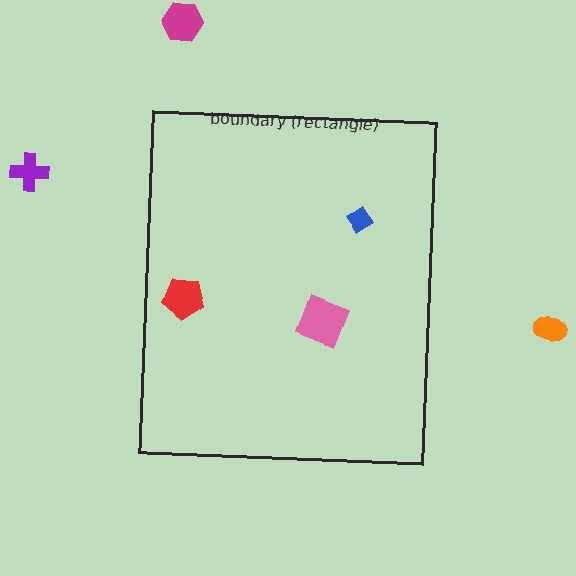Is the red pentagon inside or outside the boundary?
Inside.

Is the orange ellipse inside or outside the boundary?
Outside.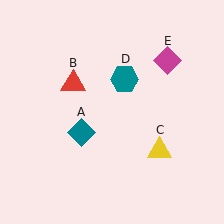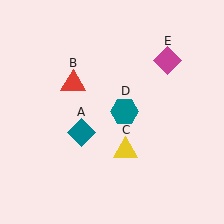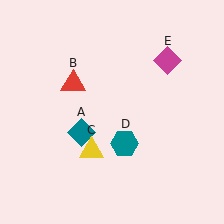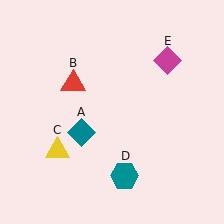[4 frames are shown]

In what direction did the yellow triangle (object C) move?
The yellow triangle (object C) moved left.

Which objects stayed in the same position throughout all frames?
Teal diamond (object A) and red triangle (object B) and magenta diamond (object E) remained stationary.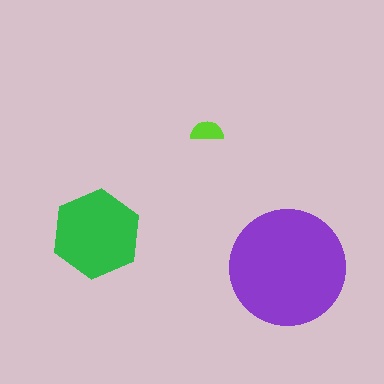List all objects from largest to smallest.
The purple circle, the green hexagon, the lime semicircle.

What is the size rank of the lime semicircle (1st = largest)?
3rd.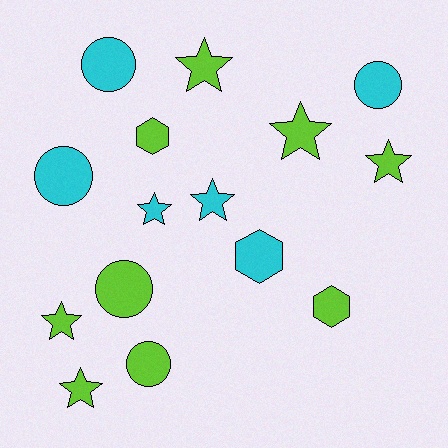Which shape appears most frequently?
Star, with 7 objects.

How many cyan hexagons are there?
There is 1 cyan hexagon.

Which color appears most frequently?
Lime, with 9 objects.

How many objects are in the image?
There are 15 objects.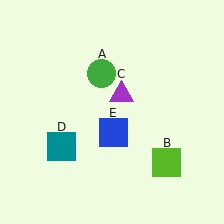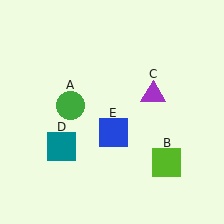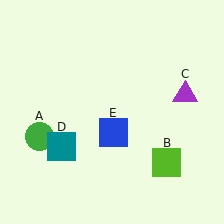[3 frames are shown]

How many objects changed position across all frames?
2 objects changed position: green circle (object A), purple triangle (object C).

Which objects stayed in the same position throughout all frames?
Lime square (object B) and teal square (object D) and blue square (object E) remained stationary.